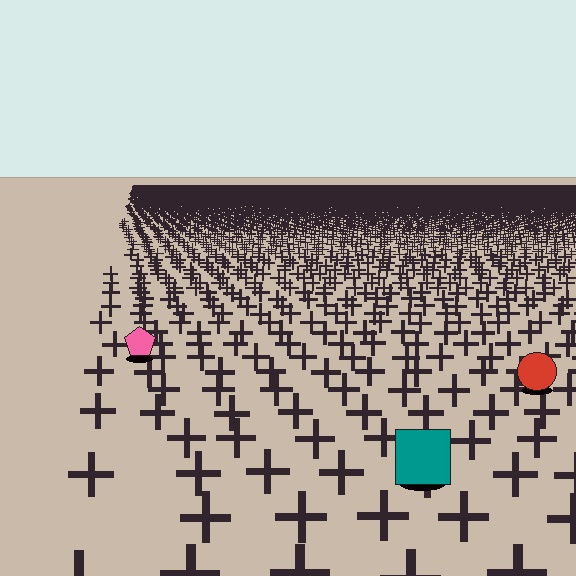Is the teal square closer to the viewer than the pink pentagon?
Yes. The teal square is closer — you can tell from the texture gradient: the ground texture is coarser near it.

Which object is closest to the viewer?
The teal square is closest. The texture marks near it are larger and more spread out.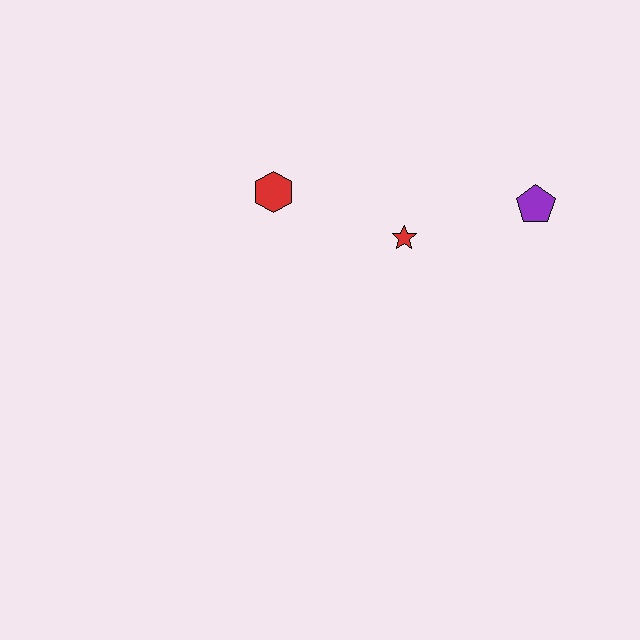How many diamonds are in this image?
There are no diamonds.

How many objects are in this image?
There are 3 objects.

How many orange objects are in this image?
There are no orange objects.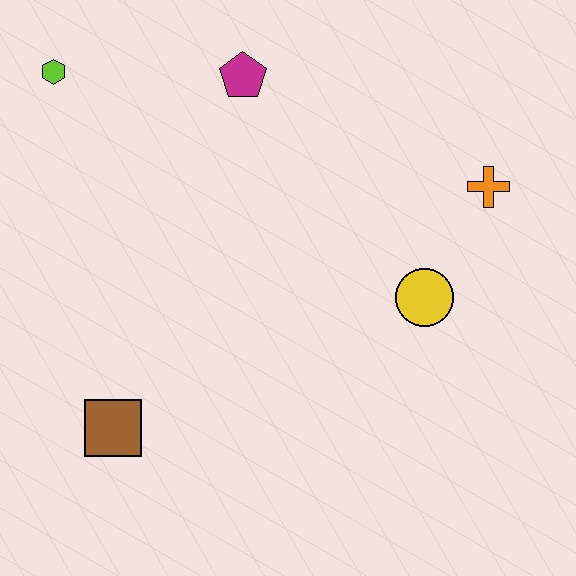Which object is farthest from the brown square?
The orange cross is farthest from the brown square.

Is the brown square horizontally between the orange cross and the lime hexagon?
Yes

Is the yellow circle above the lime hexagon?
No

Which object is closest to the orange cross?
The yellow circle is closest to the orange cross.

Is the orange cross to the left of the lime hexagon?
No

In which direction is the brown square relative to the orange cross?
The brown square is to the left of the orange cross.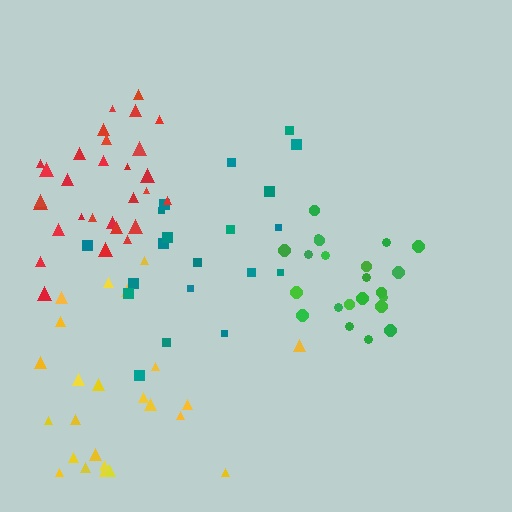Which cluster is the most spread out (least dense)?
Yellow.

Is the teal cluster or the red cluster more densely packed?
Red.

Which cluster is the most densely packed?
Green.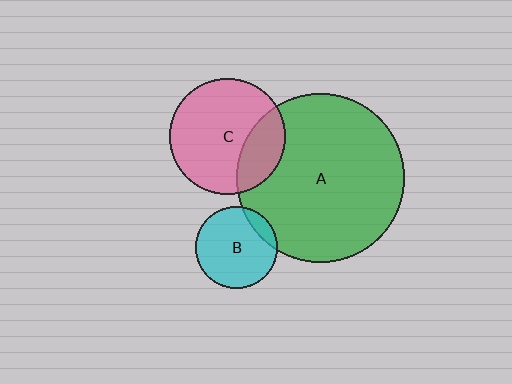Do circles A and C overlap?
Yes.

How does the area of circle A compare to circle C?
Approximately 2.1 times.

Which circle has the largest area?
Circle A (green).